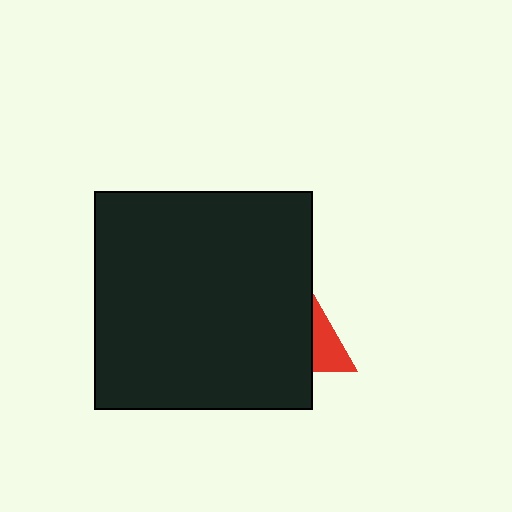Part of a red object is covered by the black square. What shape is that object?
It is a triangle.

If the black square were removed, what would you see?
You would see the complete red triangle.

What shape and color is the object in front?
The object in front is a black square.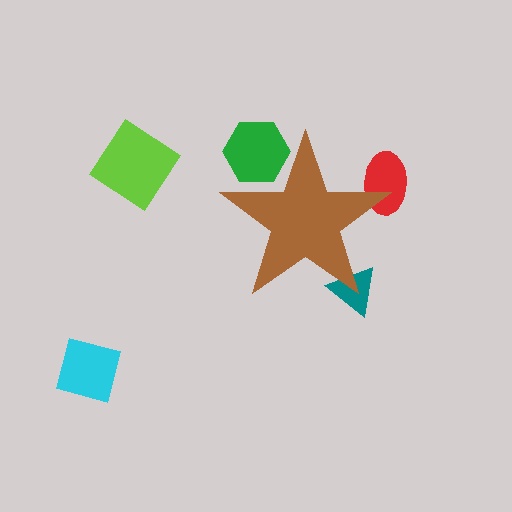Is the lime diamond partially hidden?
No, the lime diamond is fully visible.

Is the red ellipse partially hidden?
Yes, the red ellipse is partially hidden behind the brown star.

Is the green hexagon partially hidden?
Yes, the green hexagon is partially hidden behind the brown star.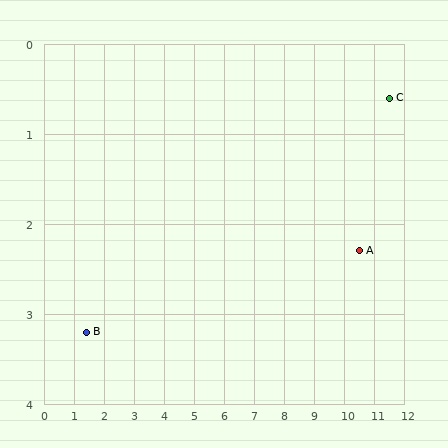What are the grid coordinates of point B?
Point B is at approximately (1.4, 3.2).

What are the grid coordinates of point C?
Point C is at approximately (11.5, 0.6).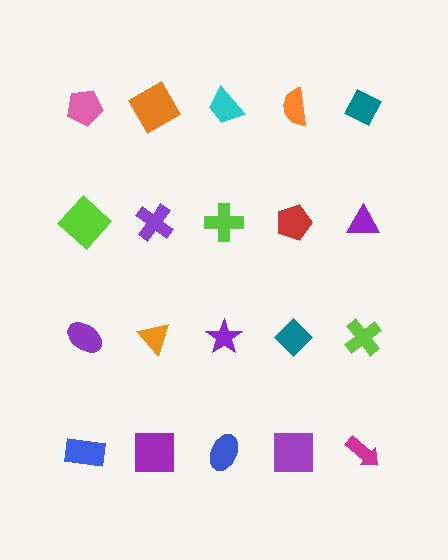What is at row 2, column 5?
A purple triangle.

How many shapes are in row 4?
5 shapes.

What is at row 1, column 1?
A pink pentagon.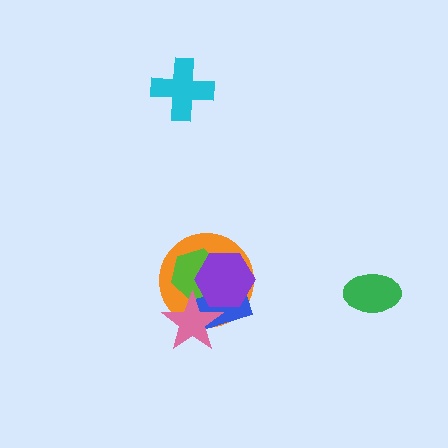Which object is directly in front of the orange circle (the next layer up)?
The blue square is directly in front of the orange circle.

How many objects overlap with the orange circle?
4 objects overlap with the orange circle.